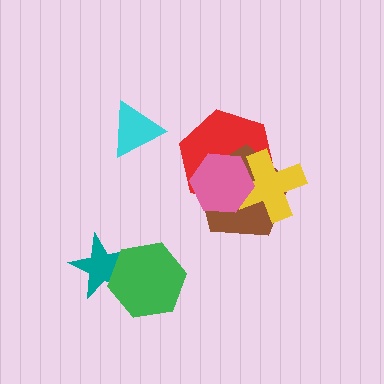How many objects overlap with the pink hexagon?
3 objects overlap with the pink hexagon.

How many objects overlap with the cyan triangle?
0 objects overlap with the cyan triangle.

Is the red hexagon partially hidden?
Yes, it is partially covered by another shape.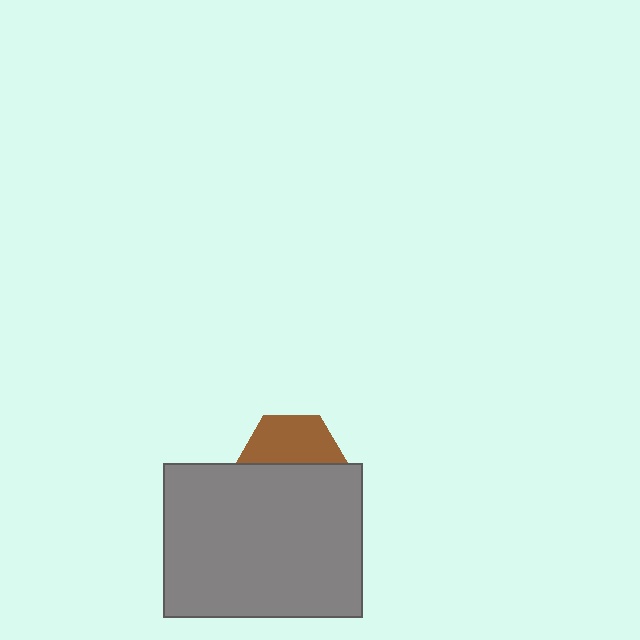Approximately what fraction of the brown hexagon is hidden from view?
Roughly 51% of the brown hexagon is hidden behind the gray rectangle.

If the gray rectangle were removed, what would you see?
You would see the complete brown hexagon.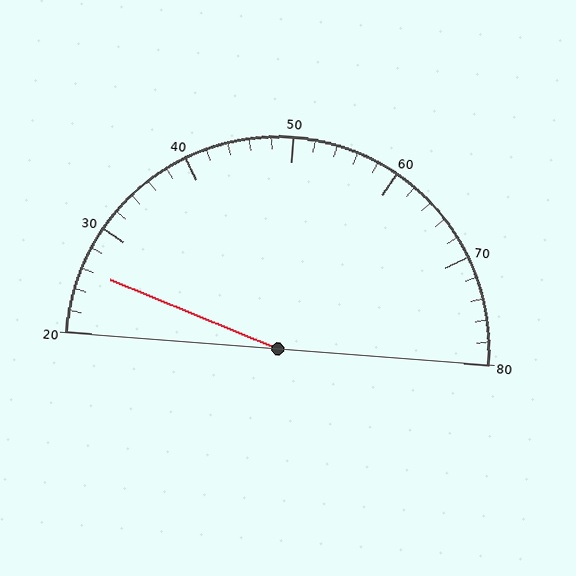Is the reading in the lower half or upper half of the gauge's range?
The reading is in the lower half of the range (20 to 80).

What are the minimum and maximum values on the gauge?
The gauge ranges from 20 to 80.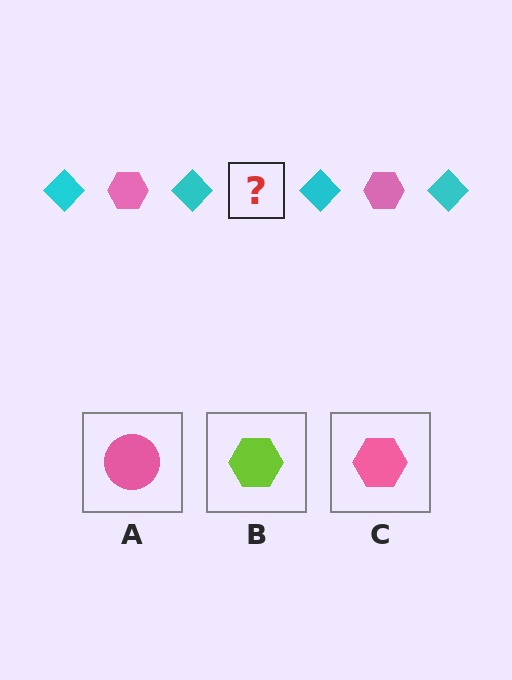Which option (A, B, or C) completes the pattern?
C.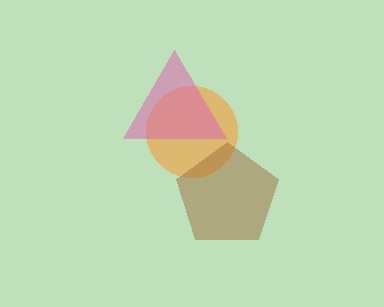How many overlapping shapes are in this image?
There are 3 overlapping shapes in the image.